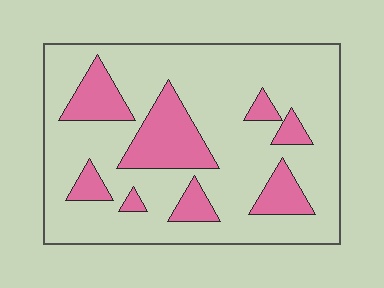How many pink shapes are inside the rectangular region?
8.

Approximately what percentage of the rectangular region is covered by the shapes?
Approximately 25%.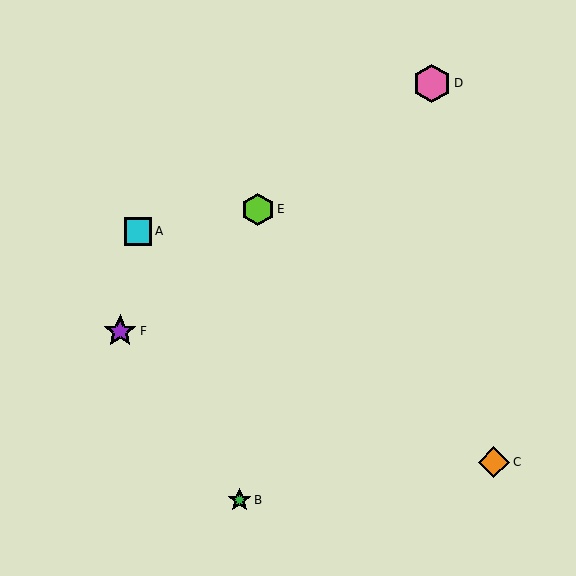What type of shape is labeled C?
Shape C is an orange diamond.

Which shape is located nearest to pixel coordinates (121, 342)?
The purple star (labeled F) at (120, 331) is nearest to that location.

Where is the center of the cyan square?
The center of the cyan square is at (138, 231).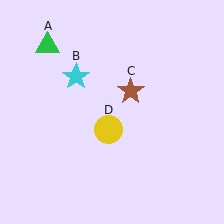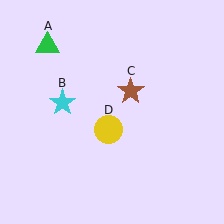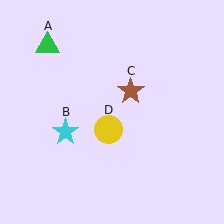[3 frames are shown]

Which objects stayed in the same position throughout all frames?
Green triangle (object A) and brown star (object C) and yellow circle (object D) remained stationary.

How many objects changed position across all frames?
1 object changed position: cyan star (object B).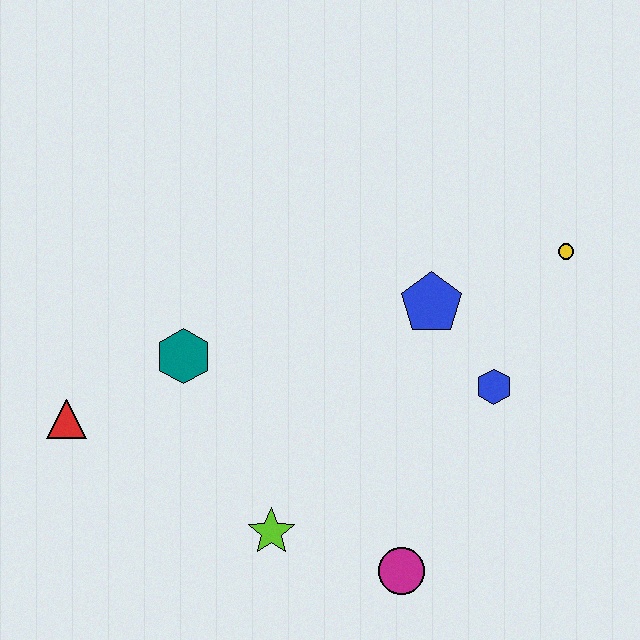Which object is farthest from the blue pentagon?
The red triangle is farthest from the blue pentagon.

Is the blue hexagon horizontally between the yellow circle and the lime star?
Yes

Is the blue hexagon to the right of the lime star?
Yes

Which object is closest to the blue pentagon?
The blue hexagon is closest to the blue pentagon.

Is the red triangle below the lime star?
No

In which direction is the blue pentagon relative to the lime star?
The blue pentagon is above the lime star.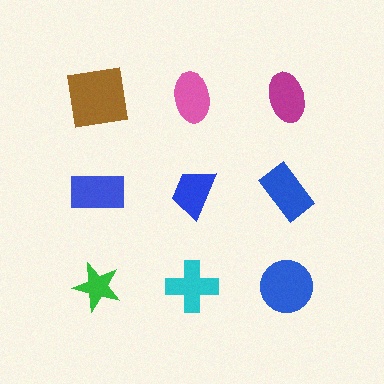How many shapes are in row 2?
3 shapes.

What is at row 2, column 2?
A blue trapezoid.